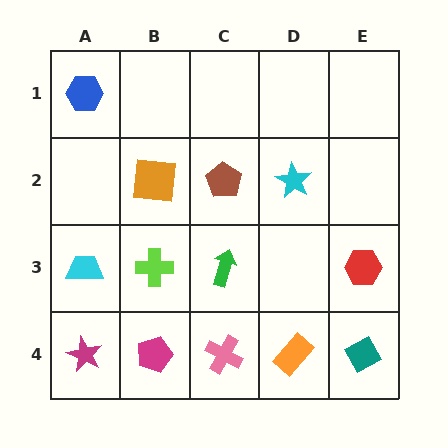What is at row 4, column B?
A magenta pentagon.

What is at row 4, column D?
An orange rectangle.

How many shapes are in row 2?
3 shapes.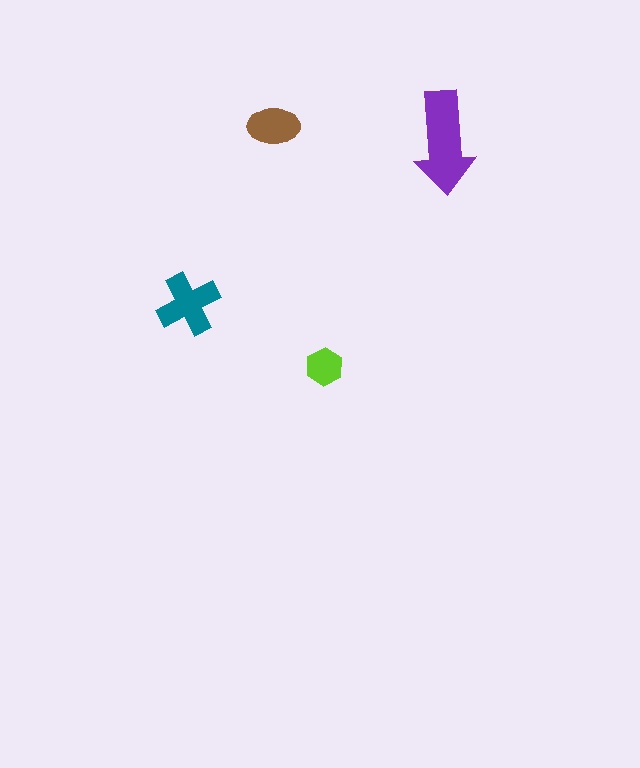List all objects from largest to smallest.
The purple arrow, the teal cross, the brown ellipse, the lime hexagon.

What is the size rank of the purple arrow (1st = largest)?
1st.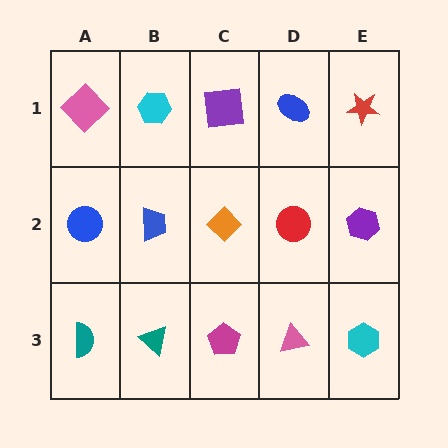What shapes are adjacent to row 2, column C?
A purple square (row 1, column C), a magenta pentagon (row 3, column C), a blue trapezoid (row 2, column B), a red circle (row 2, column D).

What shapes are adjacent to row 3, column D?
A red circle (row 2, column D), a magenta pentagon (row 3, column C), a cyan hexagon (row 3, column E).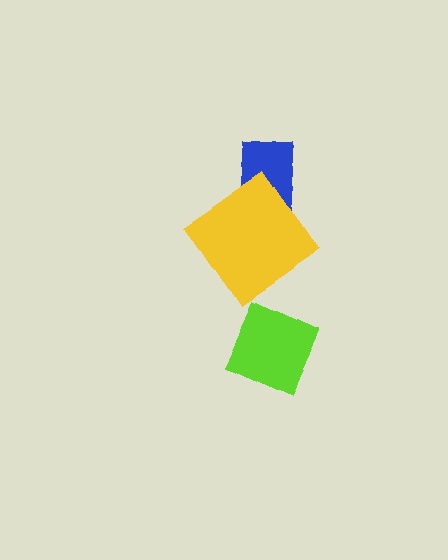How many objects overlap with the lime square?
0 objects overlap with the lime square.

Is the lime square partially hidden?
No, no other shape covers it.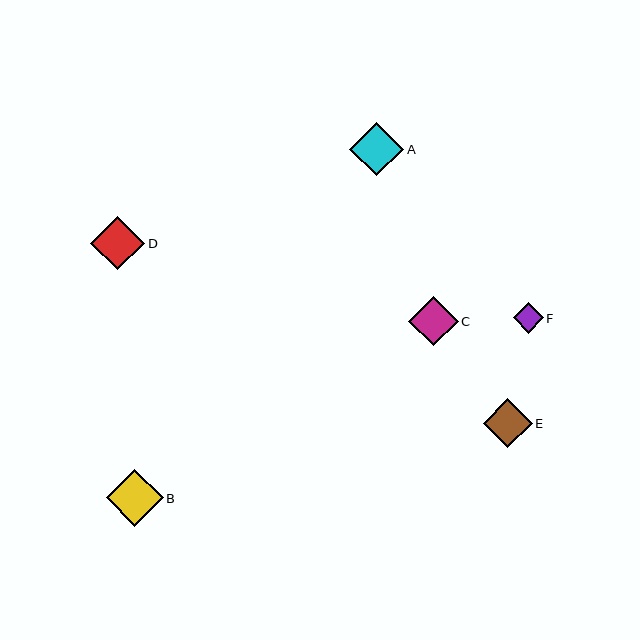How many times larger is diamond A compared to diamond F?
Diamond A is approximately 1.8 times the size of diamond F.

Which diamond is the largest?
Diamond B is the largest with a size of approximately 57 pixels.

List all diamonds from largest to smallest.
From largest to smallest: B, A, D, C, E, F.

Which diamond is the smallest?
Diamond F is the smallest with a size of approximately 30 pixels.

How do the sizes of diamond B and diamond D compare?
Diamond B and diamond D are approximately the same size.